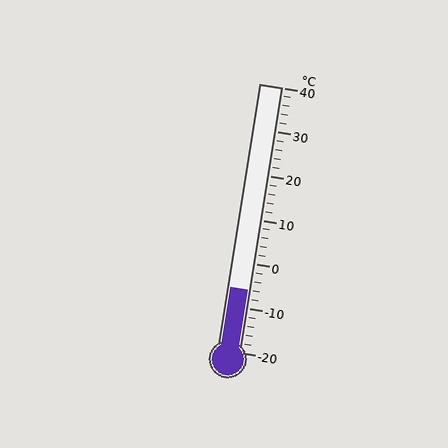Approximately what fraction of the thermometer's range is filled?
The thermometer is filled to approximately 25% of its range.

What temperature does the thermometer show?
The thermometer shows approximately -6°C.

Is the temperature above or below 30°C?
The temperature is below 30°C.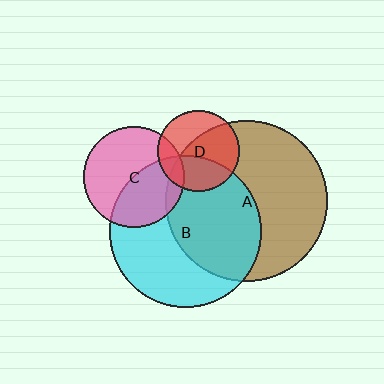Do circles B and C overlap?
Yes.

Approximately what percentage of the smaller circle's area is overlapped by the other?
Approximately 45%.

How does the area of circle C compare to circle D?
Approximately 1.5 times.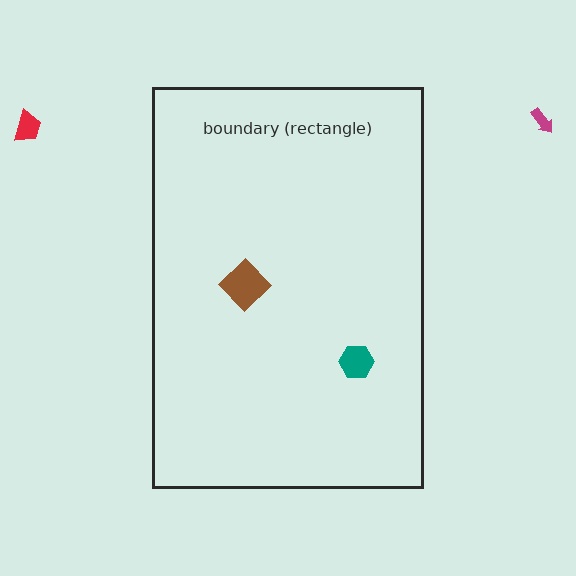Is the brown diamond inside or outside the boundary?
Inside.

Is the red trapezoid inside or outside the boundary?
Outside.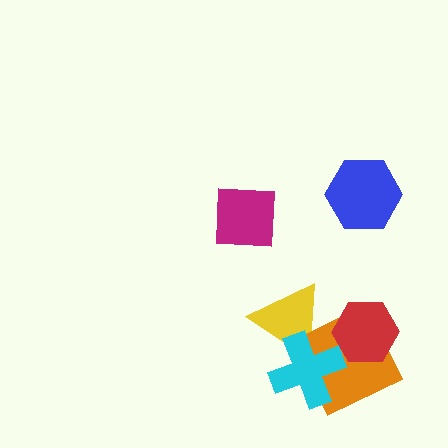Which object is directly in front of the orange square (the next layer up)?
The red hexagon is directly in front of the orange square.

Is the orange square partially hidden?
Yes, it is partially covered by another shape.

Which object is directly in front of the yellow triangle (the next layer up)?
The orange square is directly in front of the yellow triangle.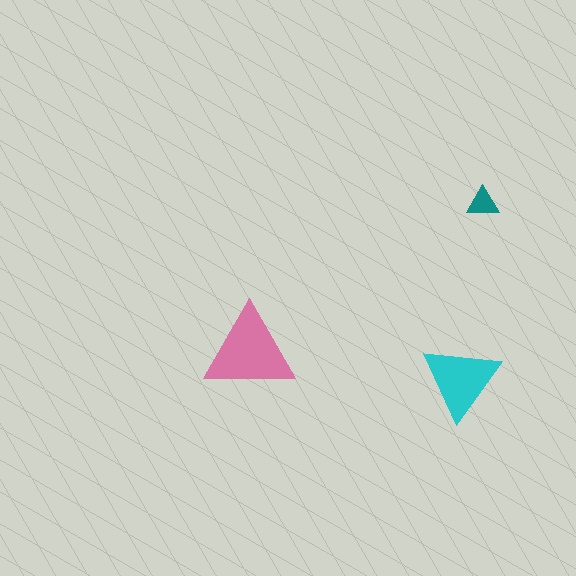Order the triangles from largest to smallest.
the pink one, the cyan one, the teal one.